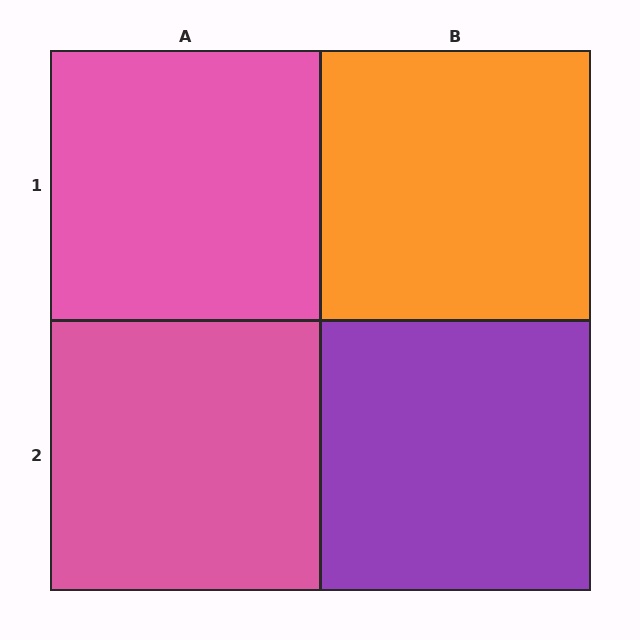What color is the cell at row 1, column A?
Pink.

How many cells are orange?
1 cell is orange.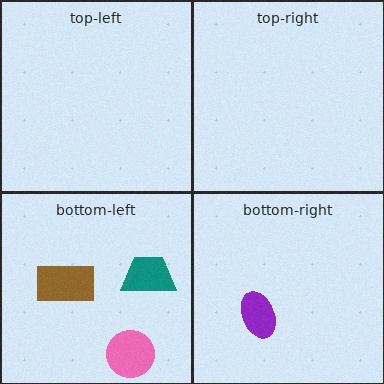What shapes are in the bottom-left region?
The brown rectangle, the pink circle, the teal trapezoid.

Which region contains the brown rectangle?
The bottom-left region.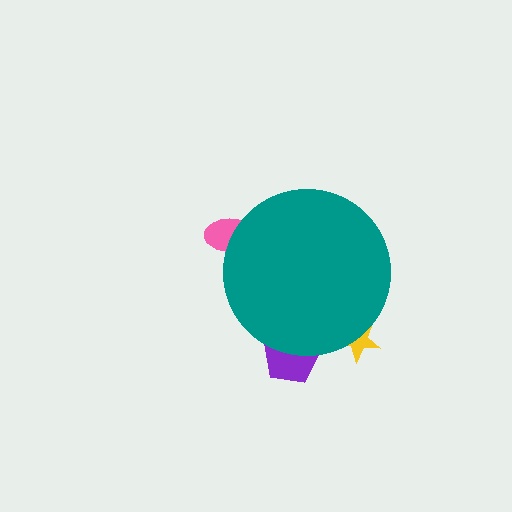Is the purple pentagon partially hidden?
Yes, the purple pentagon is partially hidden behind the teal circle.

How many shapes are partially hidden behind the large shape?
3 shapes are partially hidden.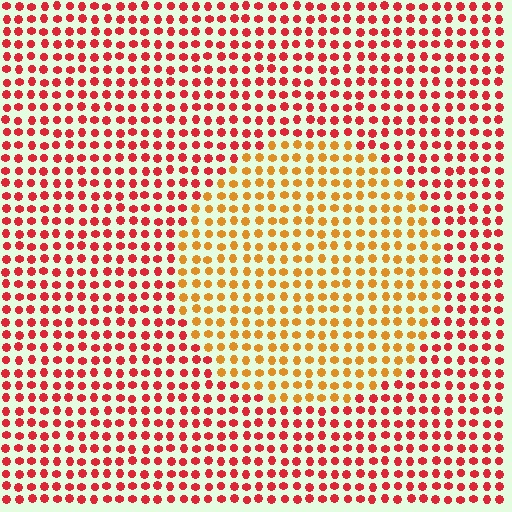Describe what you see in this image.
The image is filled with small red elements in a uniform arrangement. A circle-shaped region is visible where the elements are tinted to a slightly different hue, forming a subtle color boundary.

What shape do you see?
I see a circle.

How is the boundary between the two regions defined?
The boundary is defined purely by a slight shift in hue (about 40 degrees). Spacing, size, and orientation are identical on both sides.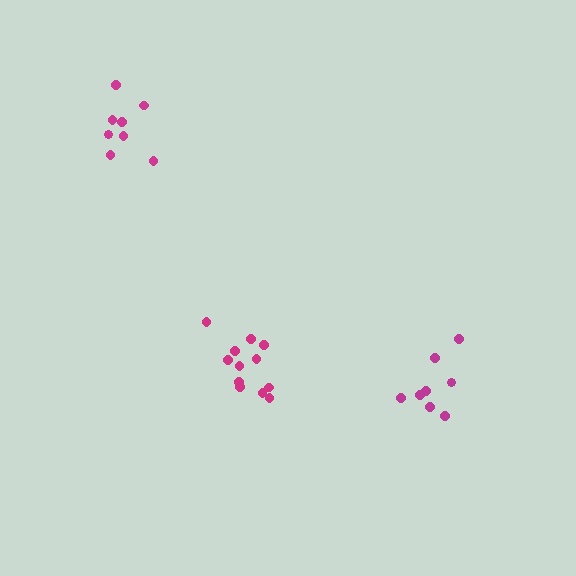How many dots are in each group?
Group 1: 12 dots, Group 2: 8 dots, Group 3: 8 dots (28 total).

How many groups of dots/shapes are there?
There are 3 groups.